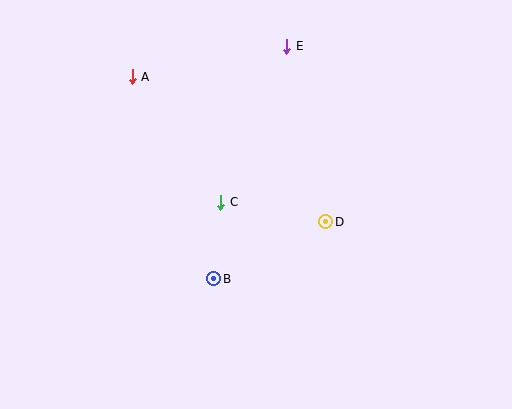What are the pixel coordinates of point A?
Point A is at (132, 77).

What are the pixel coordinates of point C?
Point C is at (221, 202).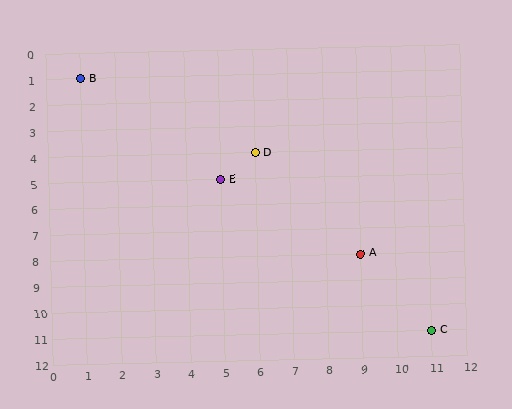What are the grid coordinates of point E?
Point E is at grid coordinates (5, 5).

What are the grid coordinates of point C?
Point C is at grid coordinates (11, 11).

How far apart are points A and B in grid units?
Points A and B are 8 columns and 7 rows apart (about 10.6 grid units diagonally).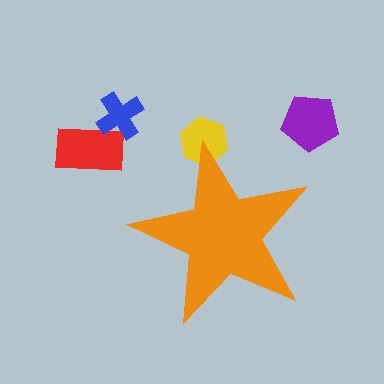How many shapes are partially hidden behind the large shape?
1 shape is partially hidden.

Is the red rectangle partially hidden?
No, the red rectangle is fully visible.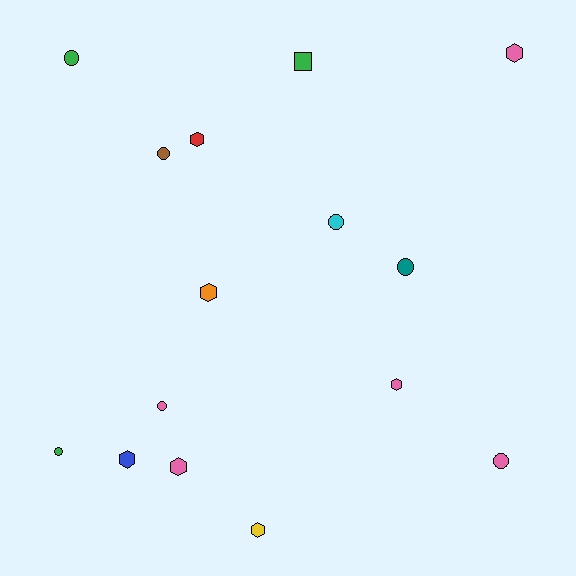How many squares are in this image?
There is 1 square.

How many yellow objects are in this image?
There is 1 yellow object.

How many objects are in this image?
There are 15 objects.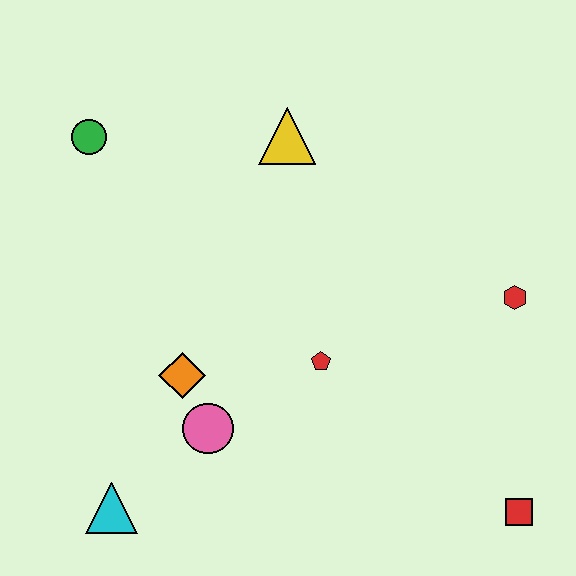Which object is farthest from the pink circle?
The red hexagon is farthest from the pink circle.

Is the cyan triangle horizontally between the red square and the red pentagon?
No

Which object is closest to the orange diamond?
The pink circle is closest to the orange diamond.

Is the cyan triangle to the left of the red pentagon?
Yes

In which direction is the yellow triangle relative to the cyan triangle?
The yellow triangle is above the cyan triangle.